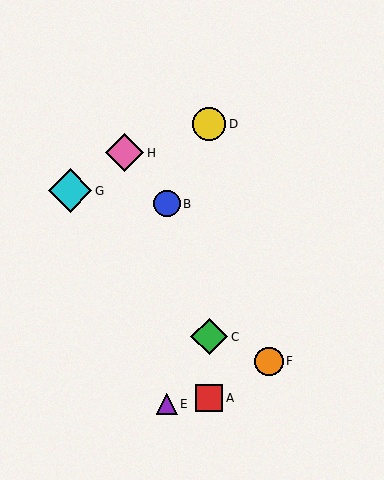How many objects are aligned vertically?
3 objects (A, C, D) are aligned vertically.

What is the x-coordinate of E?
Object E is at x≈167.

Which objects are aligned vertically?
Objects A, C, D are aligned vertically.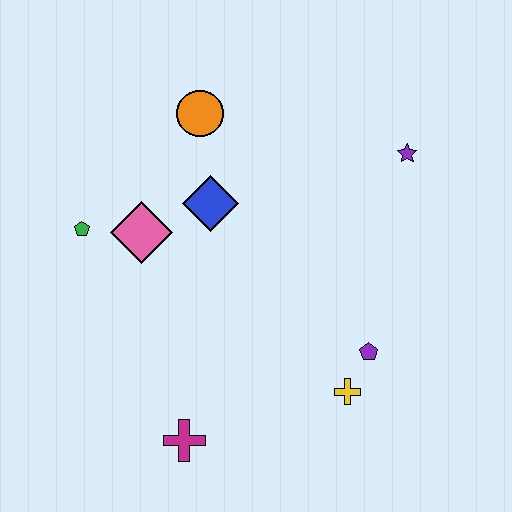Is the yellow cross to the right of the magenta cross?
Yes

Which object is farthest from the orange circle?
The magenta cross is farthest from the orange circle.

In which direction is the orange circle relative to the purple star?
The orange circle is to the left of the purple star.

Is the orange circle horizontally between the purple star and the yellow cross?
No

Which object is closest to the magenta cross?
The yellow cross is closest to the magenta cross.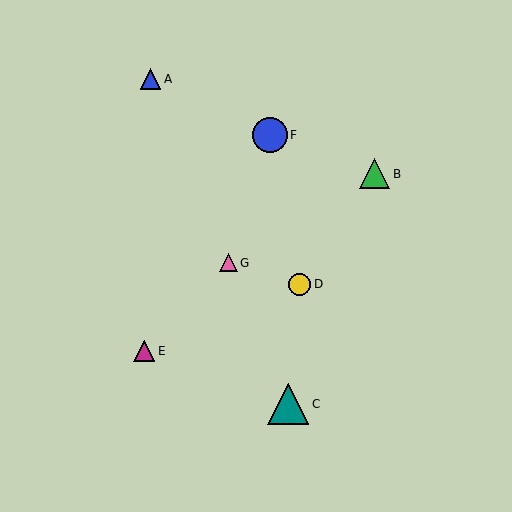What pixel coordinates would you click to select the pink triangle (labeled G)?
Click at (228, 263) to select the pink triangle G.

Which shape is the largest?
The teal triangle (labeled C) is the largest.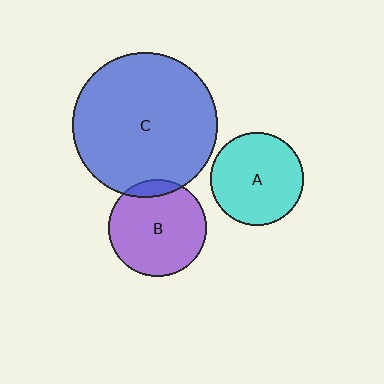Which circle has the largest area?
Circle C (blue).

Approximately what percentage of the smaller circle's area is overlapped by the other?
Approximately 10%.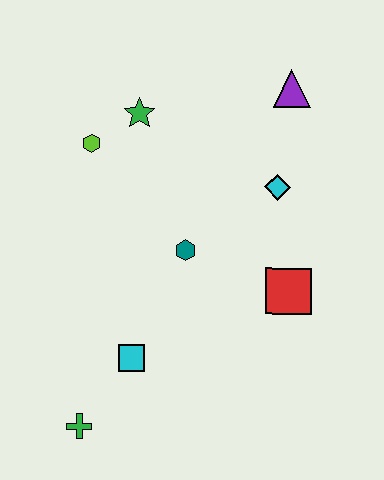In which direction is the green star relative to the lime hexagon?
The green star is to the right of the lime hexagon.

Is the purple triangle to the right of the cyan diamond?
Yes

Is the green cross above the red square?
No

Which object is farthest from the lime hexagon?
The green cross is farthest from the lime hexagon.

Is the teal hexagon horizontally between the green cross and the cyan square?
No